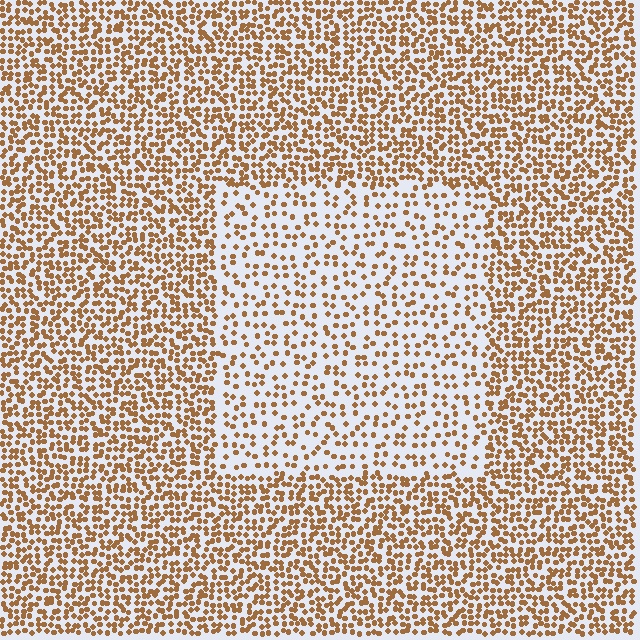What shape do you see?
I see a rectangle.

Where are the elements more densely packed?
The elements are more densely packed outside the rectangle boundary.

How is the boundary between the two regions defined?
The boundary is defined by a change in element density (approximately 2.1x ratio). All elements are the same color, size, and shape.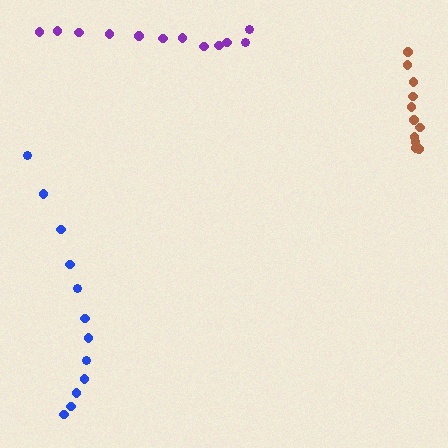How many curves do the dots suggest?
There are 3 distinct paths.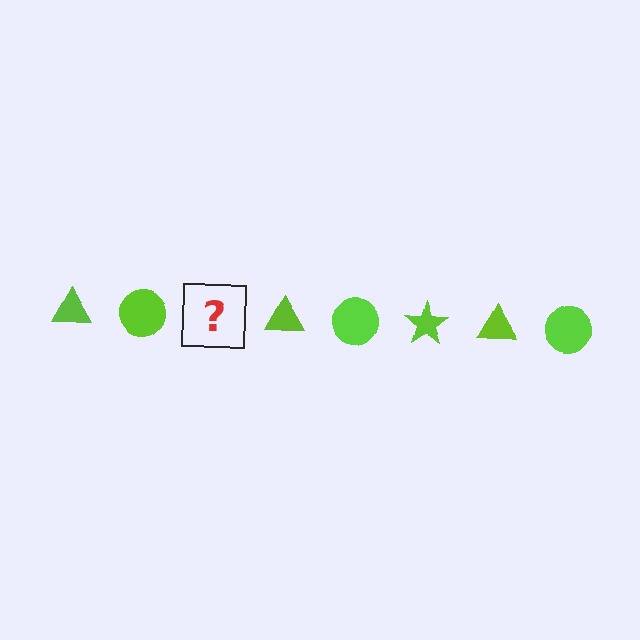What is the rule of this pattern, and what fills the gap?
The rule is that the pattern cycles through triangle, circle, star shapes in lime. The gap should be filled with a lime star.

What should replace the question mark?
The question mark should be replaced with a lime star.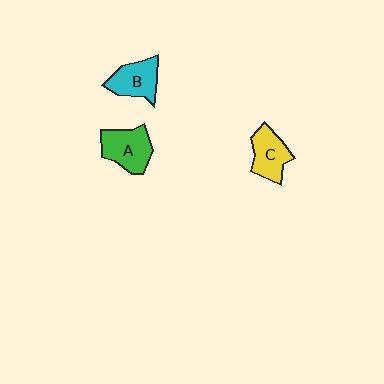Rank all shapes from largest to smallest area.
From largest to smallest: A (green), B (cyan), C (yellow).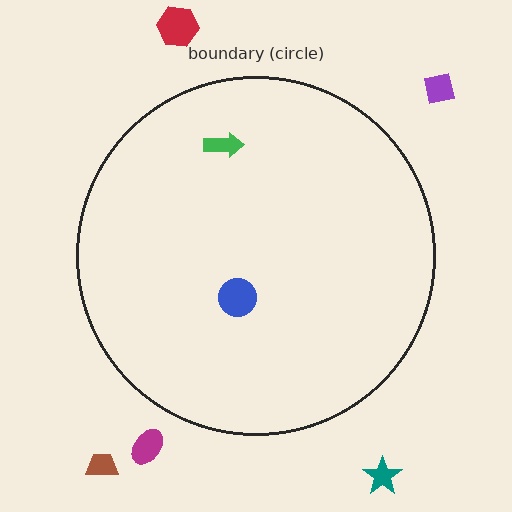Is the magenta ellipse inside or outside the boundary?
Outside.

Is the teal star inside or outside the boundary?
Outside.